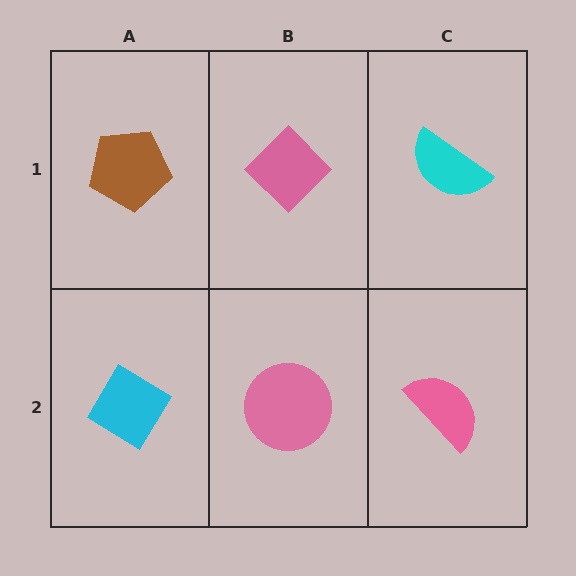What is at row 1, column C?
A cyan semicircle.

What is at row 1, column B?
A pink diamond.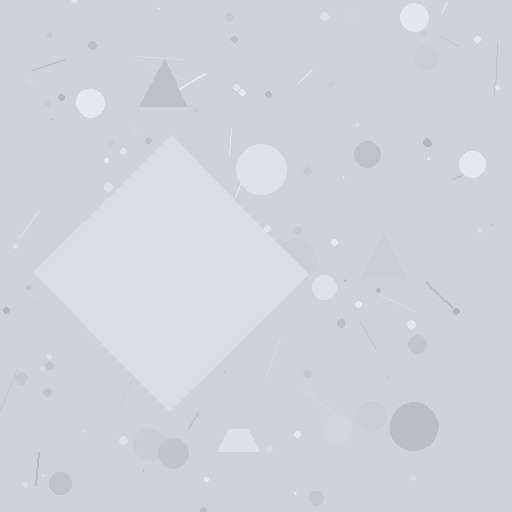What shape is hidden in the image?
A diamond is hidden in the image.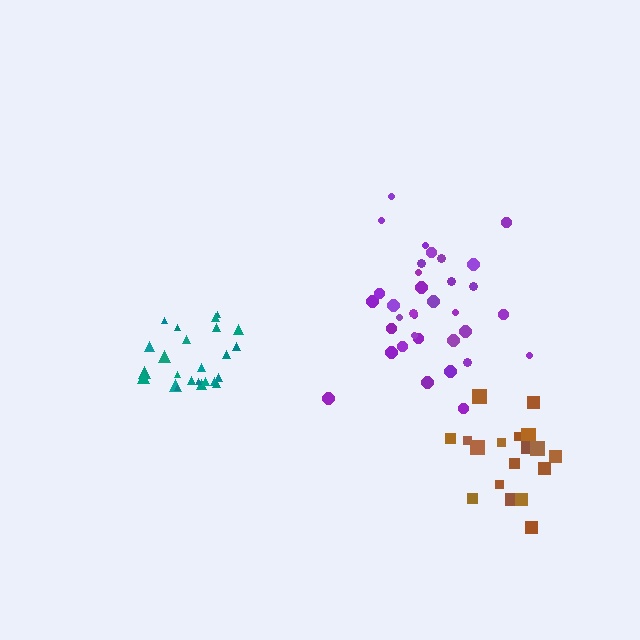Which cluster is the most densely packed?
Teal.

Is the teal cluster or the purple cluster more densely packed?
Teal.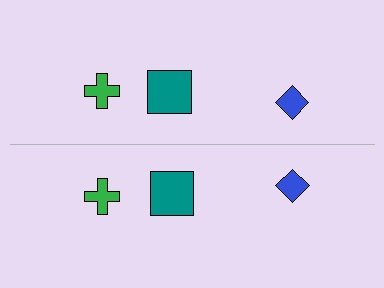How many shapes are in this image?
There are 6 shapes in this image.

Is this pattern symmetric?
Yes, this pattern has bilateral (reflection) symmetry.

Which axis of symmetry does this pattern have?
The pattern has a horizontal axis of symmetry running through the center of the image.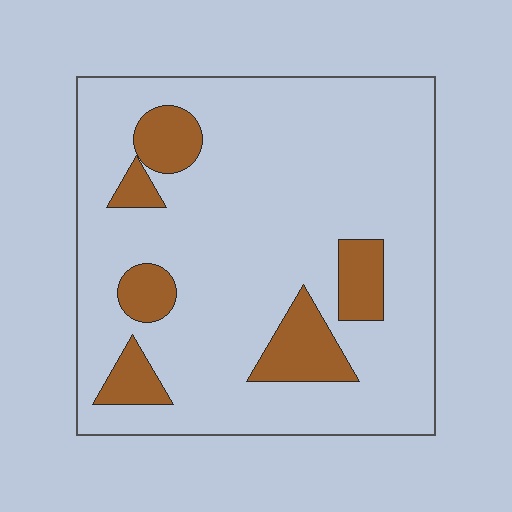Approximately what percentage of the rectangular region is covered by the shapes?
Approximately 15%.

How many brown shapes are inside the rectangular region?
6.